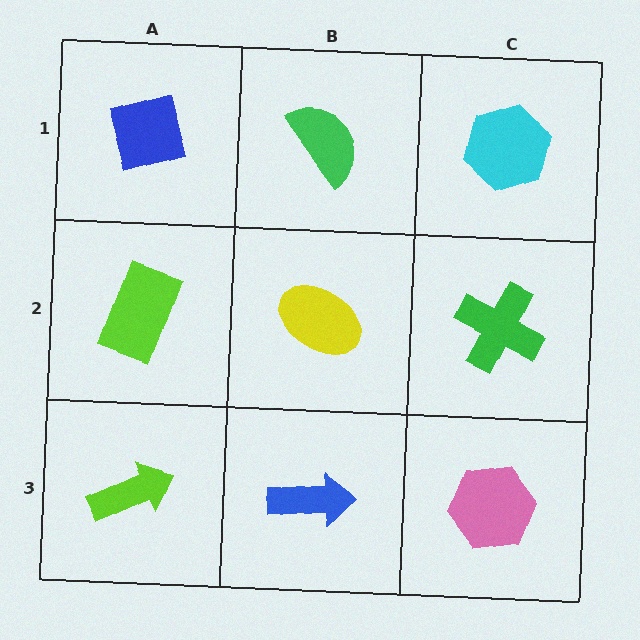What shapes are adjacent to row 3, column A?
A lime rectangle (row 2, column A), a blue arrow (row 3, column B).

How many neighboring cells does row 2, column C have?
3.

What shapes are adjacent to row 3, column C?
A green cross (row 2, column C), a blue arrow (row 3, column B).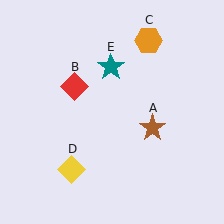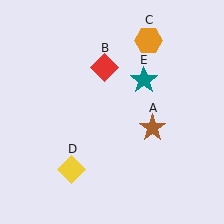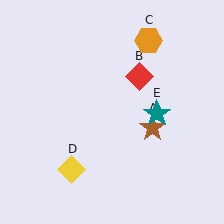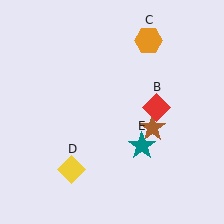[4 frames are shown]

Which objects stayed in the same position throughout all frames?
Brown star (object A) and orange hexagon (object C) and yellow diamond (object D) remained stationary.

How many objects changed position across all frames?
2 objects changed position: red diamond (object B), teal star (object E).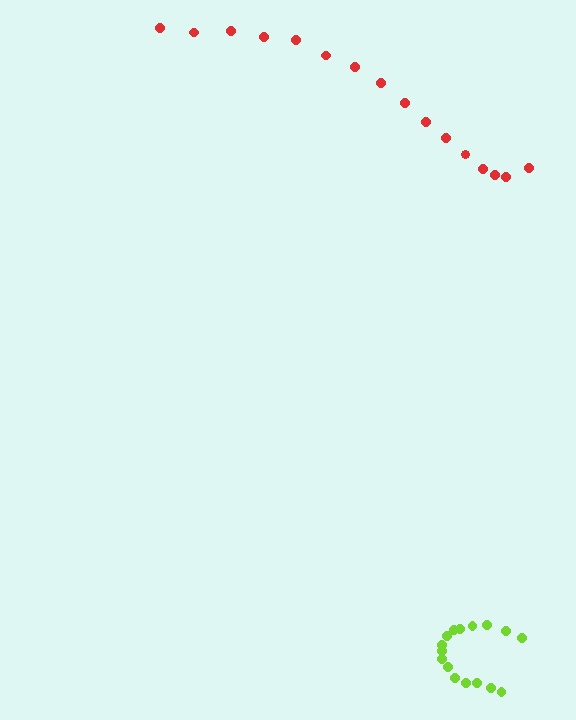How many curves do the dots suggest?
There are 2 distinct paths.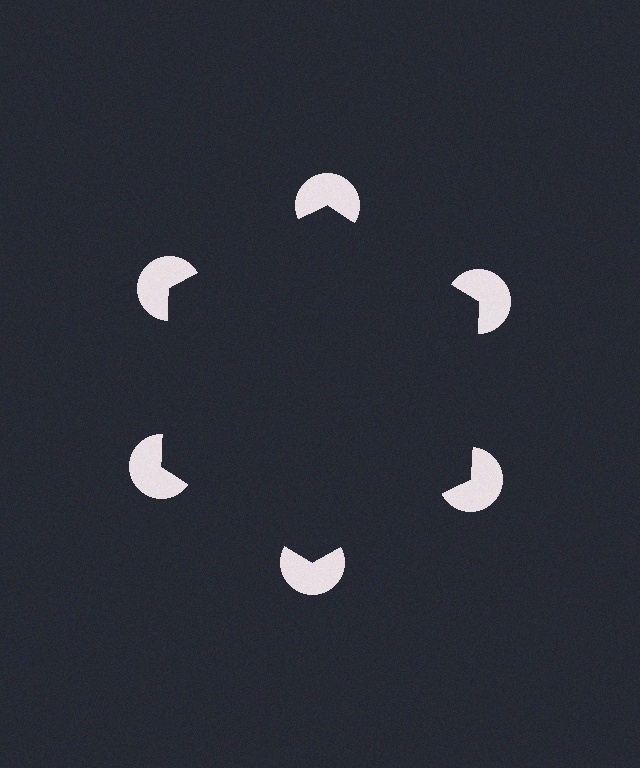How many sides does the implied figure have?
6 sides.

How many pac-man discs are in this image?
There are 6 — one at each vertex of the illusory hexagon.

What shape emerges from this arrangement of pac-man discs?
An illusory hexagon — its edges are inferred from the aligned wedge cuts in the pac-man discs, not physically drawn.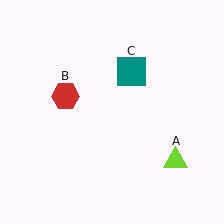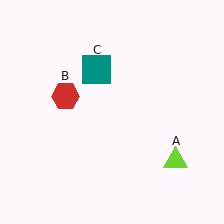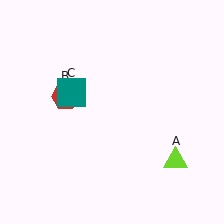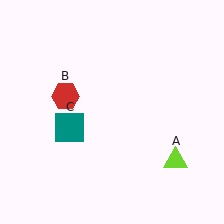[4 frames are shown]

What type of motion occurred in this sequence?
The teal square (object C) rotated counterclockwise around the center of the scene.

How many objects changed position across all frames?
1 object changed position: teal square (object C).